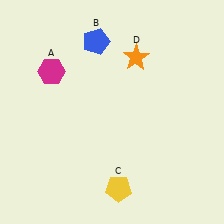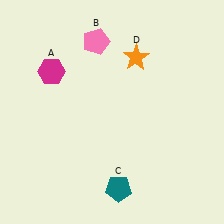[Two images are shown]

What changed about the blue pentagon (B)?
In Image 1, B is blue. In Image 2, it changed to pink.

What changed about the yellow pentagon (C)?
In Image 1, C is yellow. In Image 2, it changed to teal.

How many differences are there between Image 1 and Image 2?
There are 2 differences between the two images.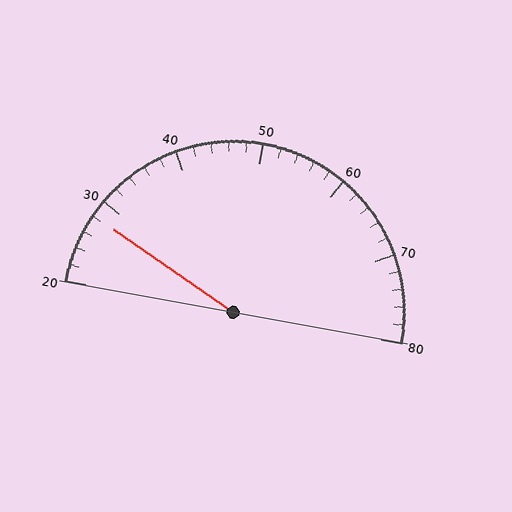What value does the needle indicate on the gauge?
The needle indicates approximately 28.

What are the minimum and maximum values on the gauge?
The gauge ranges from 20 to 80.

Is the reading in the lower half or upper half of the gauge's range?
The reading is in the lower half of the range (20 to 80).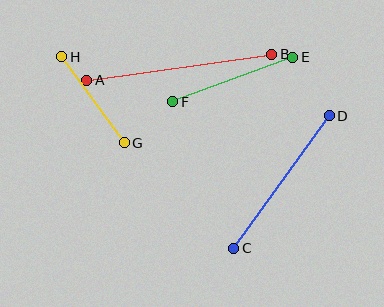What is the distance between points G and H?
The distance is approximately 106 pixels.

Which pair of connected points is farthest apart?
Points A and B are farthest apart.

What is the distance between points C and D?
The distance is approximately 163 pixels.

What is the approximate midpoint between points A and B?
The midpoint is at approximately (179, 67) pixels.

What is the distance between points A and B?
The distance is approximately 187 pixels.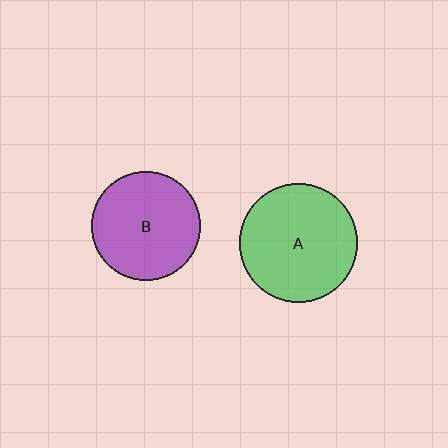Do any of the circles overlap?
No, none of the circles overlap.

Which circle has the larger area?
Circle A (green).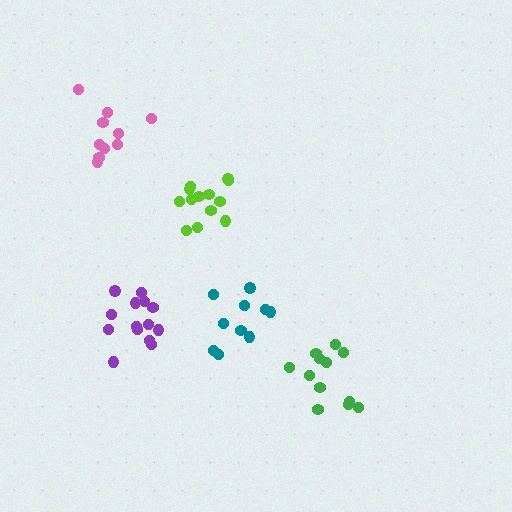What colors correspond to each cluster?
The clusters are colored: green, pink, lime, purple, teal.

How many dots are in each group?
Group 1: 12 dots, Group 2: 10 dots, Group 3: 13 dots, Group 4: 14 dots, Group 5: 10 dots (59 total).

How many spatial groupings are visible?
There are 5 spatial groupings.